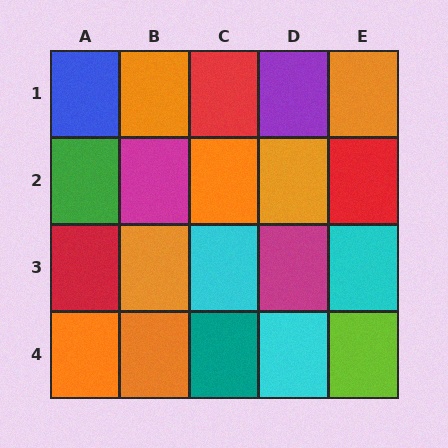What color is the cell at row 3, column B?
Orange.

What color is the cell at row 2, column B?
Magenta.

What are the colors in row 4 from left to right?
Orange, orange, teal, cyan, lime.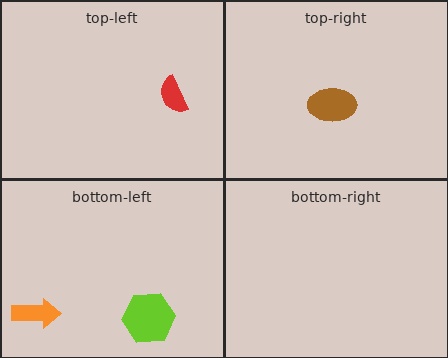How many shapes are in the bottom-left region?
2.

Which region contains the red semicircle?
The top-left region.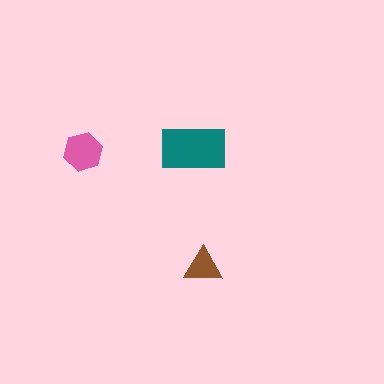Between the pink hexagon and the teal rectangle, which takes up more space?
The teal rectangle.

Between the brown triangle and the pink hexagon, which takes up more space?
The pink hexagon.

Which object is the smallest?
The brown triangle.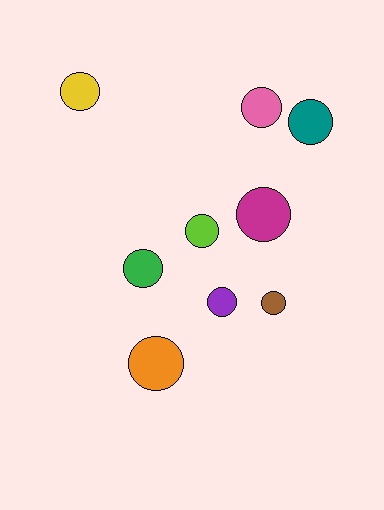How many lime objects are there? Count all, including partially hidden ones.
There is 1 lime object.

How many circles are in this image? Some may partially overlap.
There are 9 circles.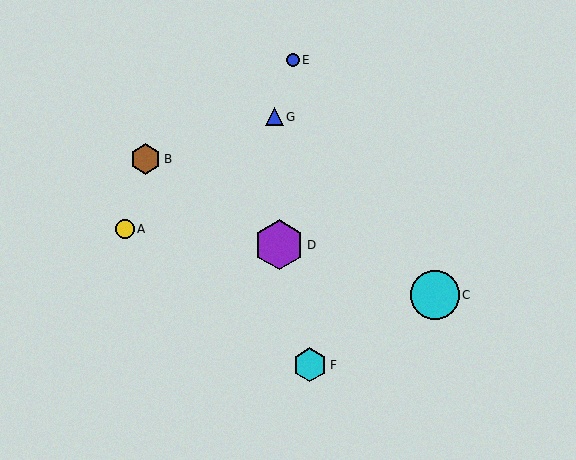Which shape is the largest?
The purple hexagon (labeled D) is the largest.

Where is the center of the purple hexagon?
The center of the purple hexagon is at (279, 245).